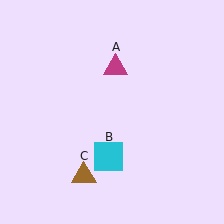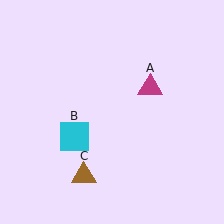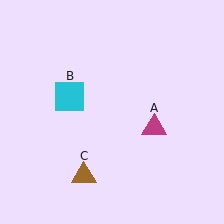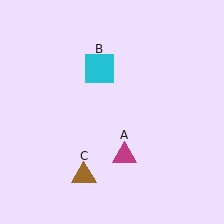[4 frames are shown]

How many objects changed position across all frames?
2 objects changed position: magenta triangle (object A), cyan square (object B).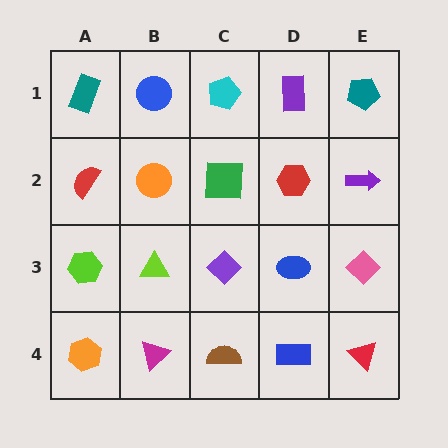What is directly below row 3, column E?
A red triangle.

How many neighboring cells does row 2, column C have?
4.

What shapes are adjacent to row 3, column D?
A red hexagon (row 2, column D), a blue rectangle (row 4, column D), a purple diamond (row 3, column C), a pink diamond (row 3, column E).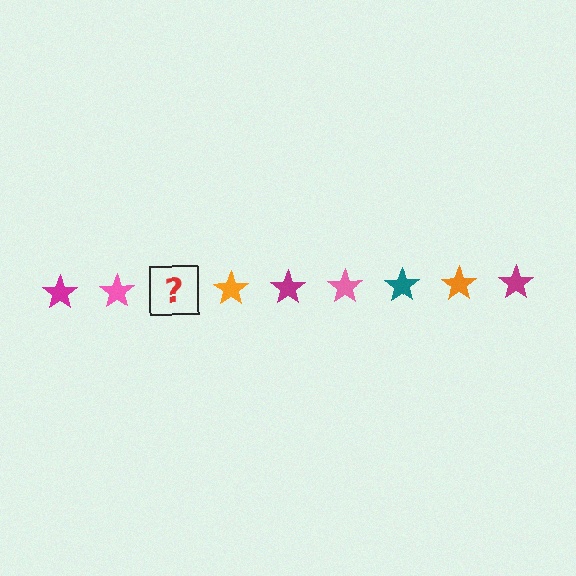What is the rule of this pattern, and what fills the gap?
The rule is that the pattern cycles through magenta, pink, teal, orange stars. The gap should be filled with a teal star.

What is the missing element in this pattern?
The missing element is a teal star.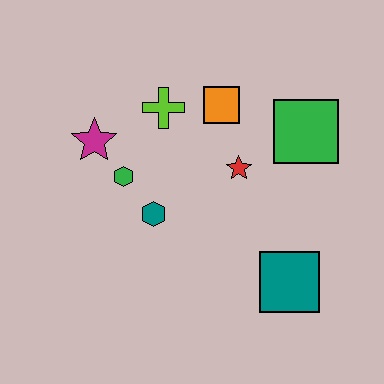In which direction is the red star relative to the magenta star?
The red star is to the right of the magenta star.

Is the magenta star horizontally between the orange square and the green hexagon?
No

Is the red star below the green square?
Yes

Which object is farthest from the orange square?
The teal square is farthest from the orange square.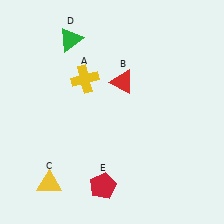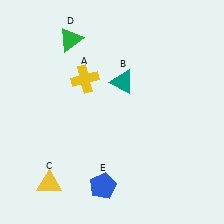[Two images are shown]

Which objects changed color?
B changed from red to teal. E changed from red to blue.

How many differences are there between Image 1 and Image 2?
There are 2 differences between the two images.